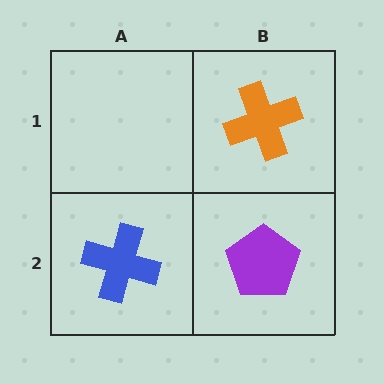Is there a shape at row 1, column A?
No, that cell is empty.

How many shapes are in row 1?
1 shape.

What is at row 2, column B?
A purple pentagon.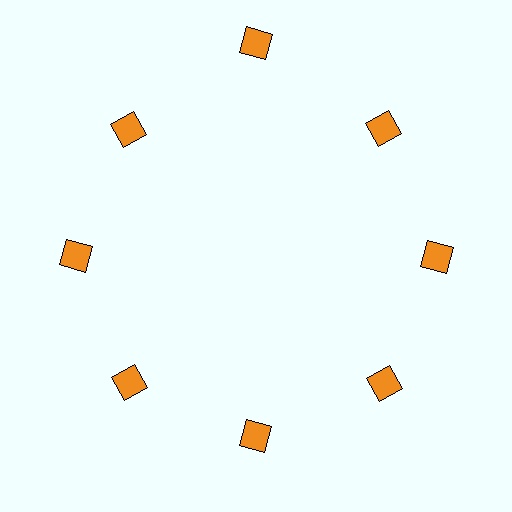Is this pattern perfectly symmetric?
No. The 8 orange squares are arranged in a ring, but one element near the 12 o'clock position is pushed outward from the center, breaking the 8-fold rotational symmetry.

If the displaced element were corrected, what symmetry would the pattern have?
It would have 8-fold rotational symmetry — the pattern would map onto itself every 45 degrees.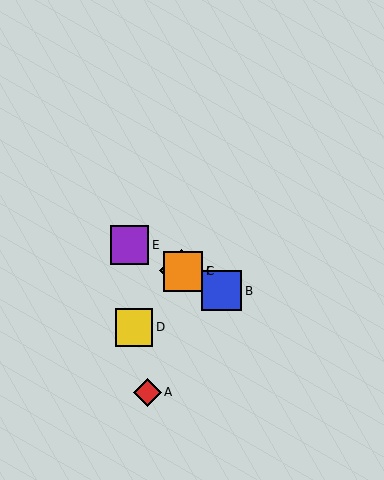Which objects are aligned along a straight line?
Objects B, C, E, F are aligned along a straight line.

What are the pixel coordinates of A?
Object A is at (147, 392).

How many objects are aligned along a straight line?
4 objects (B, C, E, F) are aligned along a straight line.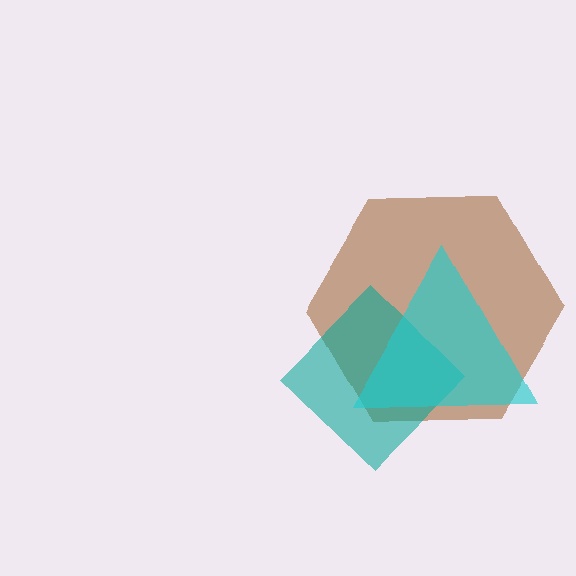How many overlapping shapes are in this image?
There are 3 overlapping shapes in the image.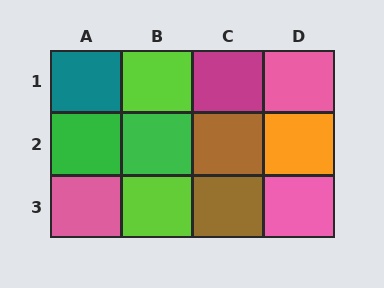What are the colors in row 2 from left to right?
Green, green, brown, orange.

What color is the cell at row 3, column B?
Lime.